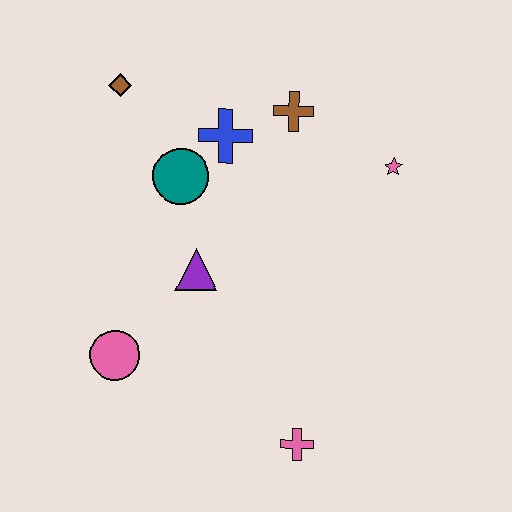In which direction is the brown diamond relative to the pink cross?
The brown diamond is above the pink cross.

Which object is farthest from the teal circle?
The pink cross is farthest from the teal circle.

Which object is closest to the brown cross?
The blue cross is closest to the brown cross.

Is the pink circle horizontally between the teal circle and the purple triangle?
No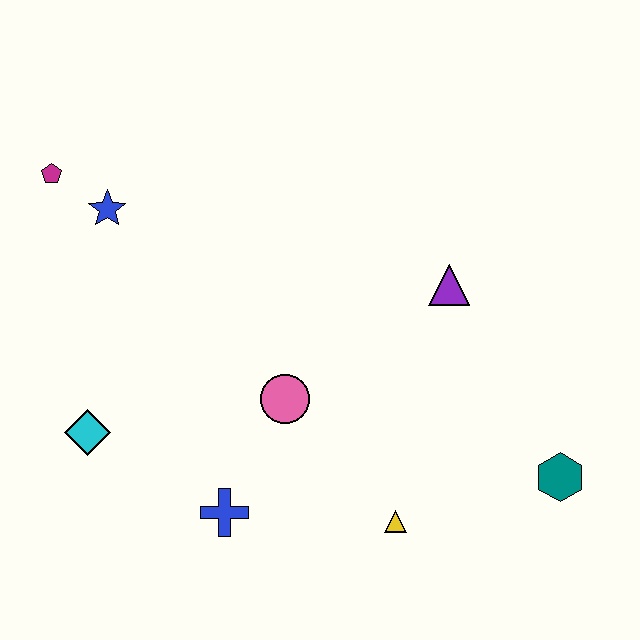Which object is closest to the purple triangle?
The pink circle is closest to the purple triangle.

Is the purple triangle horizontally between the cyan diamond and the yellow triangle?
No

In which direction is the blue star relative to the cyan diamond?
The blue star is above the cyan diamond.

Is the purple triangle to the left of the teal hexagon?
Yes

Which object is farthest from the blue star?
The teal hexagon is farthest from the blue star.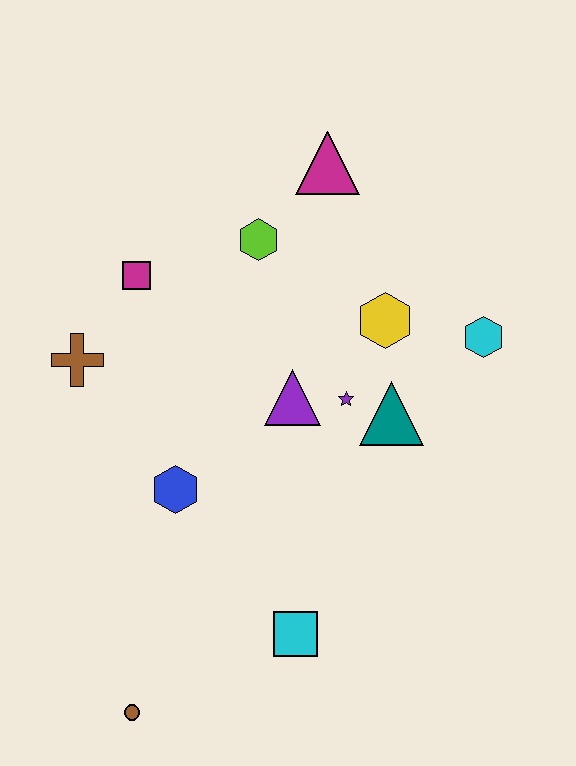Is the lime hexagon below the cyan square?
No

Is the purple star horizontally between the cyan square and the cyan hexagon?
Yes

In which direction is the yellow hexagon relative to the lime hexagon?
The yellow hexagon is to the right of the lime hexagon.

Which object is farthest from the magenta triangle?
The brown circle is farthest from the magenta triangle.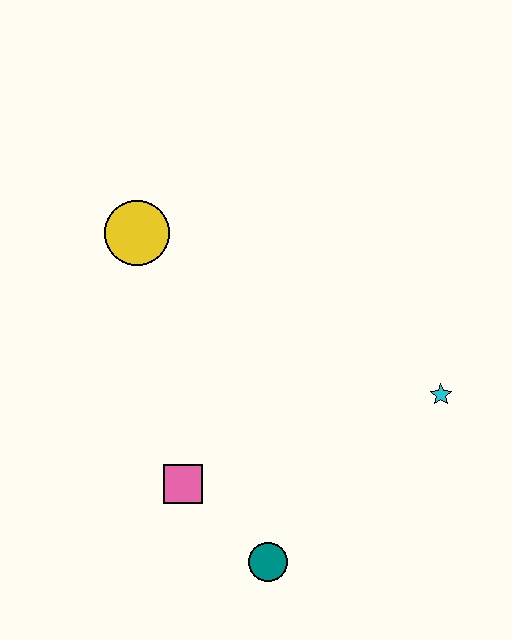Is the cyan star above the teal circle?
Yes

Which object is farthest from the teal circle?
The yellow circle is farthest from the teal circle.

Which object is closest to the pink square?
The teal circle is closest to the pink square.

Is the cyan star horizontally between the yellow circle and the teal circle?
No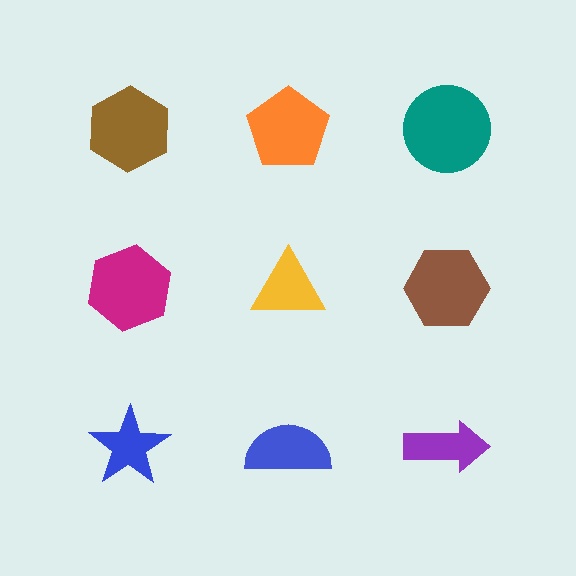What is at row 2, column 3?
A brown hexagon.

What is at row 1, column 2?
An orange pentagon.